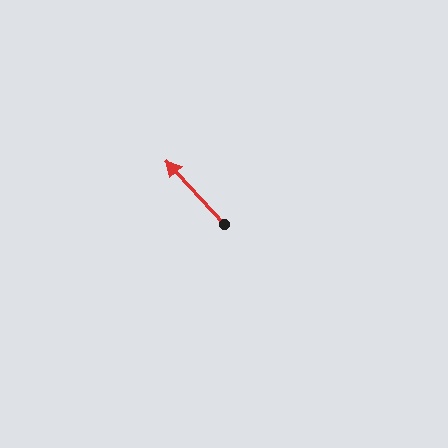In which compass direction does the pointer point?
Northwest.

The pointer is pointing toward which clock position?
Roughly 11 o'clock.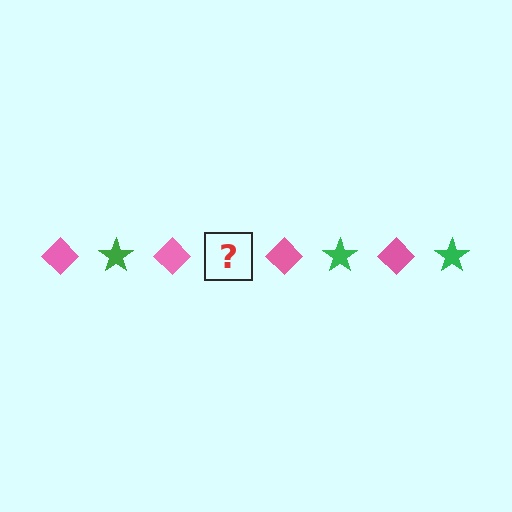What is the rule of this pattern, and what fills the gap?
The rule is that the pattern alternates between pink diamond and green star. The gap should be filled with a green star.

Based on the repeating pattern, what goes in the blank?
The blank should be a green star.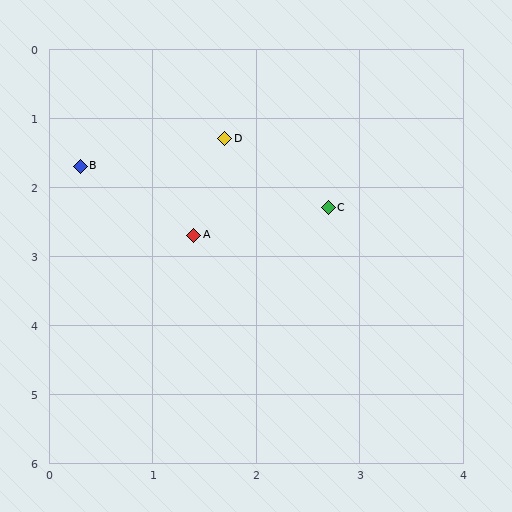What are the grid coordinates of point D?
Point D is at approximately (1.7, 1.3).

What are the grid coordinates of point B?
Point B is at approximately (0.3, 1.7).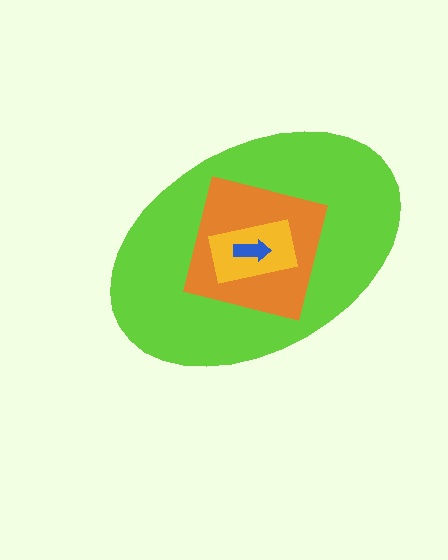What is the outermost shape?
The lime ellipse.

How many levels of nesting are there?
4.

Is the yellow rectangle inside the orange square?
Yes.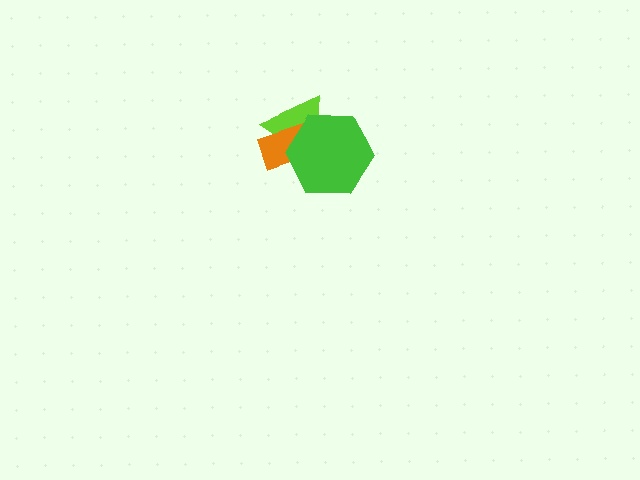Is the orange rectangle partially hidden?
Yes, it is partially covered by another shape.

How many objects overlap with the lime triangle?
2 objects overlap with the lime triangle.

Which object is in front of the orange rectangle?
The green hexagon is in front of the orange rectangle.